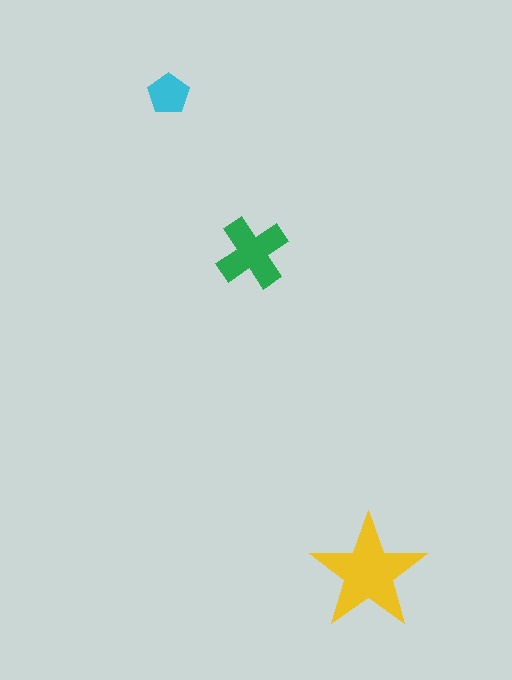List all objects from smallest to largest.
The cyan pentagon, the green cross, the yellow star.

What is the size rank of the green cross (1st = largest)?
2nd.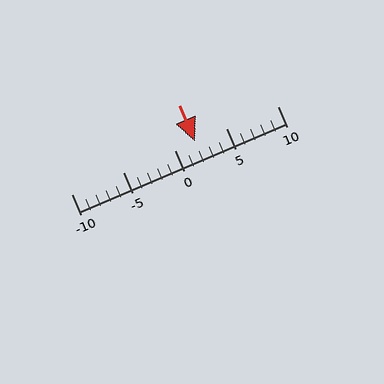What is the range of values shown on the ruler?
The ruler shows values from -10 to 10.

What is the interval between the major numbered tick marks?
The major tick marks are spaced 5 units apart.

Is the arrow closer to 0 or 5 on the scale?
The arrow is closer to 0.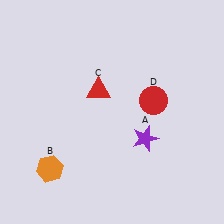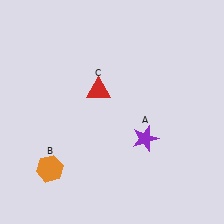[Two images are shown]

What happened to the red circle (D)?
The red circle (D) was removed in Image 2. It was in the top-right area of Image 1.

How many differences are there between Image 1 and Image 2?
There is 1 difference between the two images.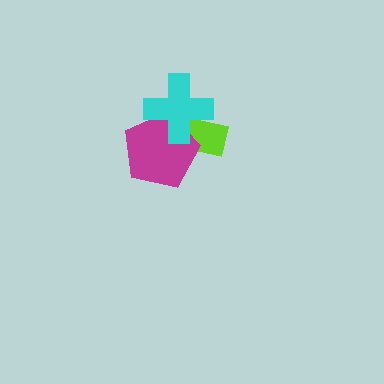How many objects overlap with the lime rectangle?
2 objects overlap with the lime rectangle.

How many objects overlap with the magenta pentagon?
2 objects overlap with the magenta pentagon.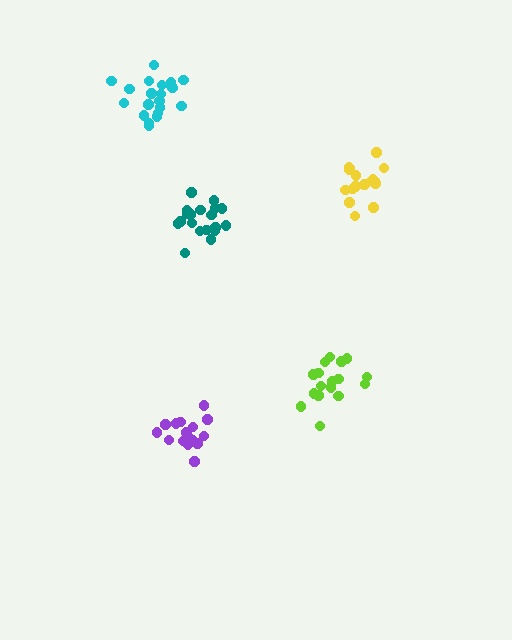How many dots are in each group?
Group 1: 18 dots, Group 2: 20 dots, Group 3: 18 dots, Group 4: 17 dots, Group 5: 21 dots (94 total).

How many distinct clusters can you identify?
There are 5 distinct clusters.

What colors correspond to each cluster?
The clusters are colored: yellow, teal, lime, purple, cyan.